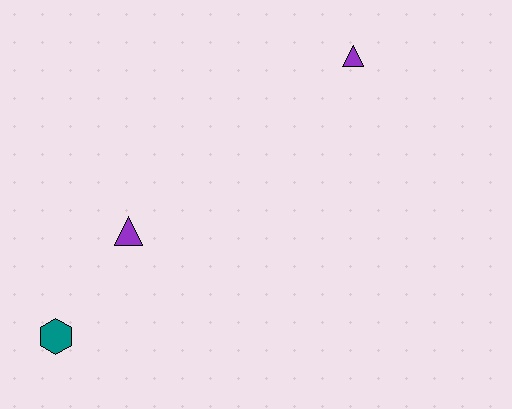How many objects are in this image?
There are 3 objects.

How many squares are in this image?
There are no squares.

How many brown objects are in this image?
There are no brown objects.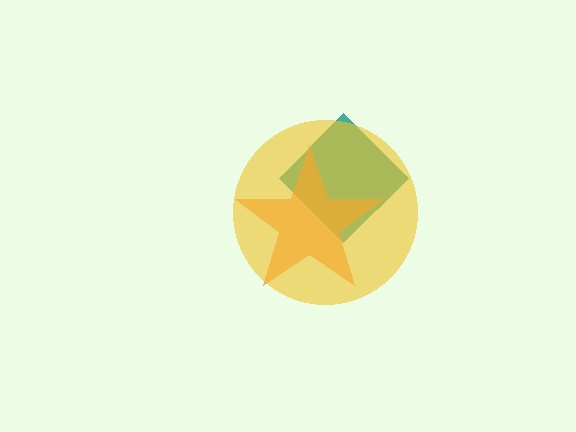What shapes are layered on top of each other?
The layered shapes are: a teal diamond, an orange star, a yellow circle.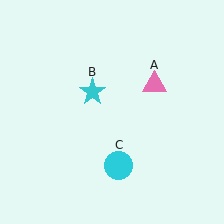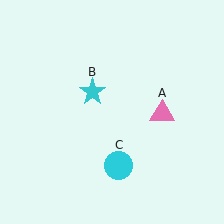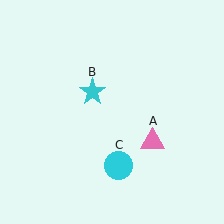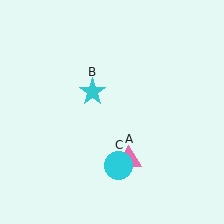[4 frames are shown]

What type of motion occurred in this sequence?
The pink triangle (object A) rotated clockwise around the center of the scene.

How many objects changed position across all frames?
1 object changed position: pink triangle (object A).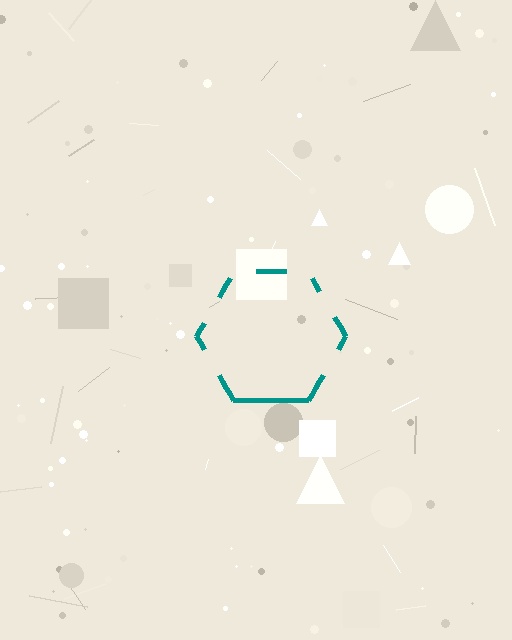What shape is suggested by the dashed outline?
The dashed outline suggests a hexagon.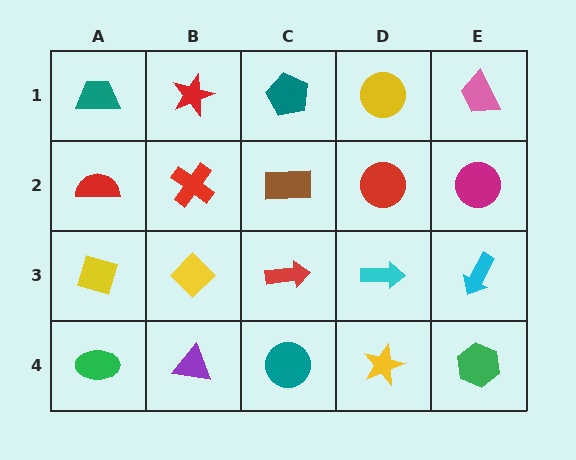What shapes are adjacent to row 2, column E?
A pink trapezoid (row 1, column E), a cyan arrow (row 3, column E), a red circle (row 2, column D).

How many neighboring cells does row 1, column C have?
3.